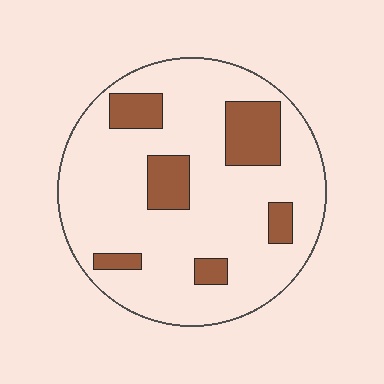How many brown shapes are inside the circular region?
6.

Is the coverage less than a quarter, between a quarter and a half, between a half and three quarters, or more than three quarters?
Less than a quarter.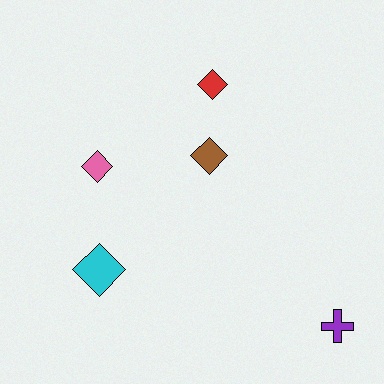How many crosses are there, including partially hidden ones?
There is 1 cross.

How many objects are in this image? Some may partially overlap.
There are 5 objects.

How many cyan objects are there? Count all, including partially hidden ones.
There is 1 cyan object.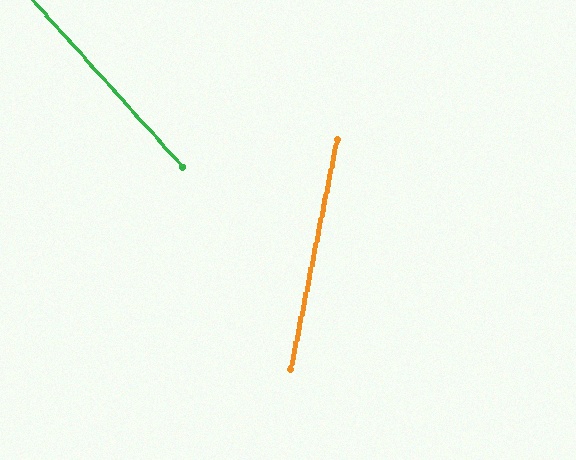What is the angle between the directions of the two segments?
Approximately 53 degrees.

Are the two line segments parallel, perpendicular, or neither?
Neither parallel nor perpendicular — they differ by about 53°.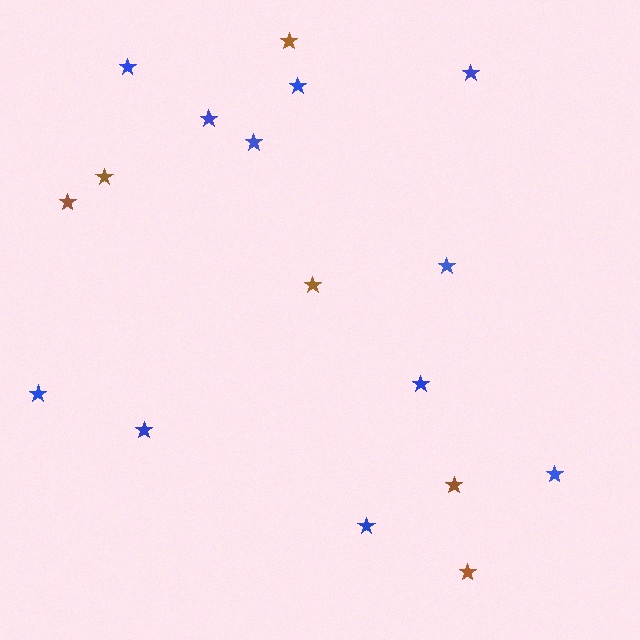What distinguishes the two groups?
There are 2 groups: one group of brown stars (6) and one group of blue stars (11).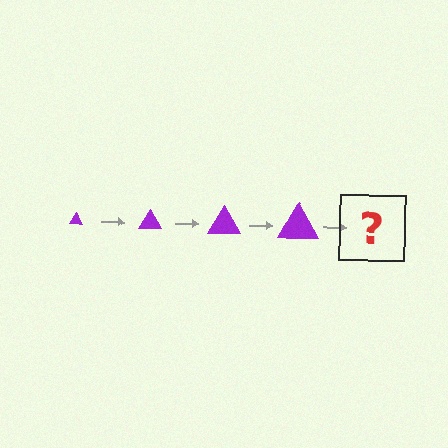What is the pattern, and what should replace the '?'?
The pattern is that the triangle gets progressively larger each step. The '?' should be a purple triangle, larger than the previous one.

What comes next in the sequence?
The next element should be a purple triangle, larger than the previous one.